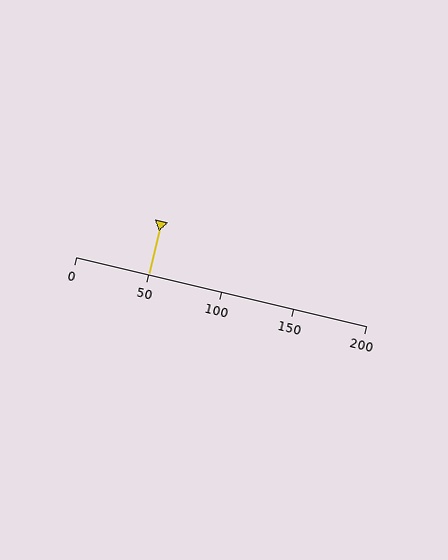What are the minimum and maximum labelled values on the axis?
The axis runs from 0 to 200.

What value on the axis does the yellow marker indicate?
The marker indicates approximately 50.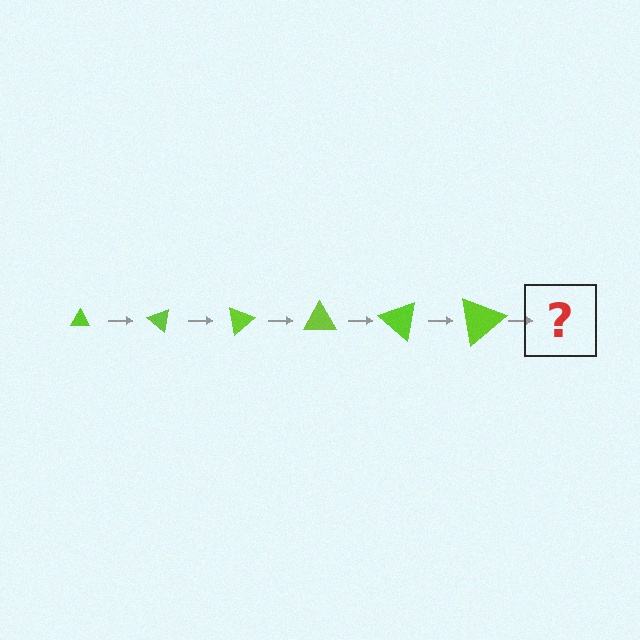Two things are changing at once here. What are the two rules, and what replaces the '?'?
The two rules are that the triangle grows larger each step and it rotates 40 degrees each step. The '?' should be a triangle, larger than the previous one and rotated 240 degrees from the start.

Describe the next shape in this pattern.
It should be a triangle, larger than the previous one and rotated 240 degrees from the start.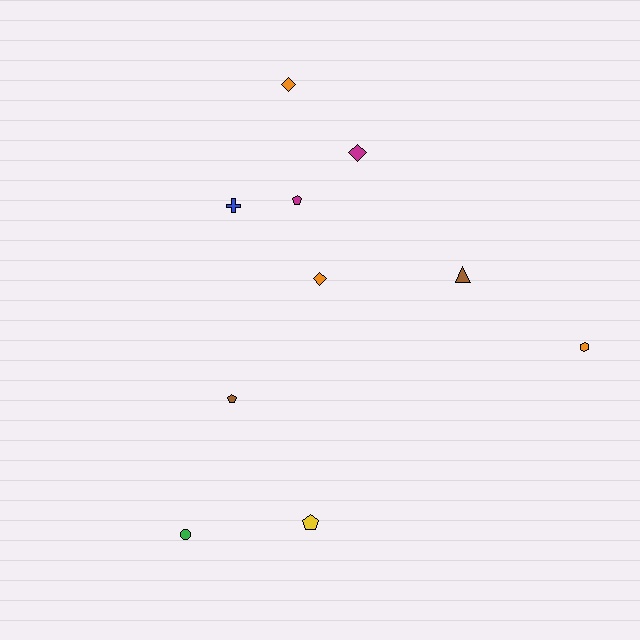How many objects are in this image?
There are 10 objects.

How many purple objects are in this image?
There are no purple objects.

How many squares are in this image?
There are no squares.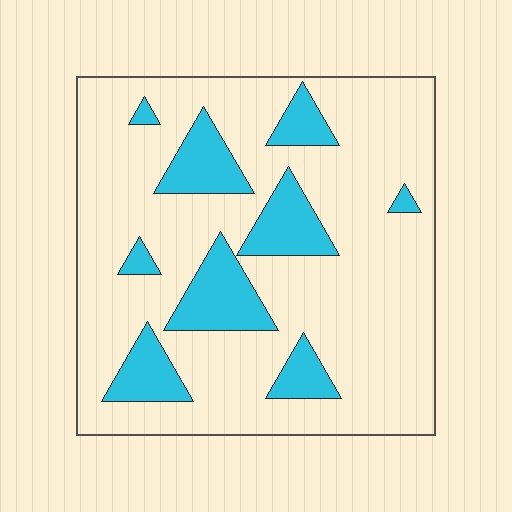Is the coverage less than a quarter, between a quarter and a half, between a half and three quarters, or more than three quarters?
Less than a quarter.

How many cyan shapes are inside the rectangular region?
9.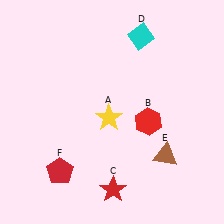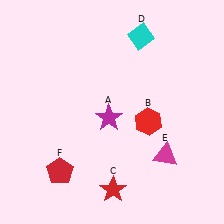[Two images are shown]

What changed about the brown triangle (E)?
In Image 1, E is brown. In Image 2, it changed to magenta.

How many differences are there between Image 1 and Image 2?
There are 2 differences between the two images.